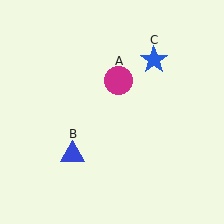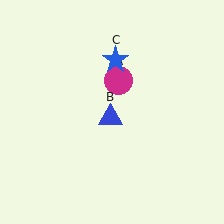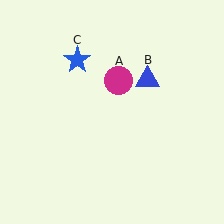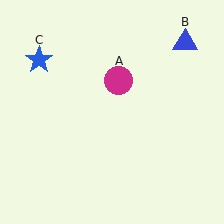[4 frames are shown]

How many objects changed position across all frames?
2 objects changed position: blue triangle (object B), blue star (object C).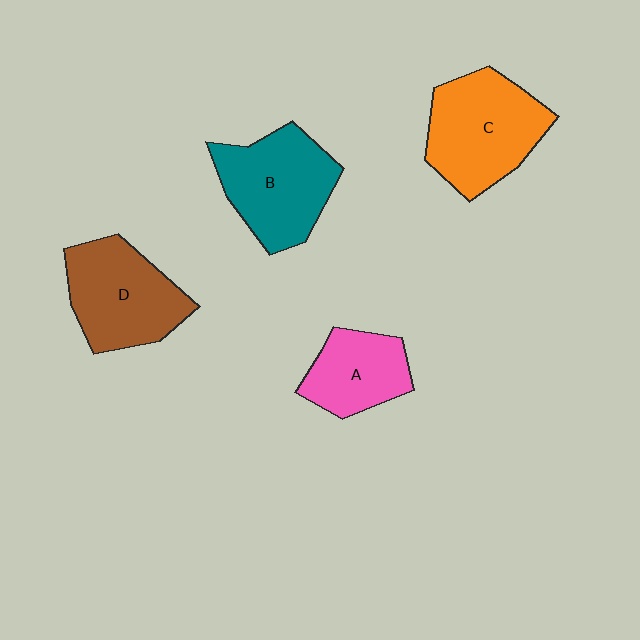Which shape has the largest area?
Shape C (orange).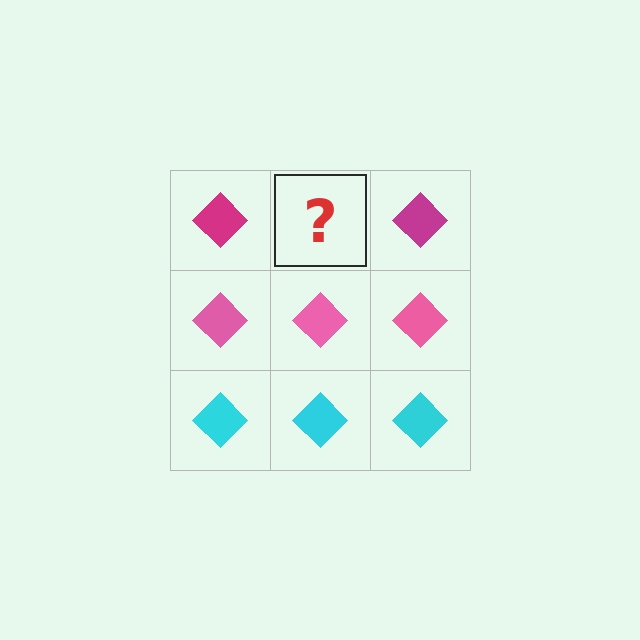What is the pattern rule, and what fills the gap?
The rule is that each row has a consistent color. The gap should be filled with a magenta diamond.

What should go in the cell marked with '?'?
The missing cell should contain a magenta diamond.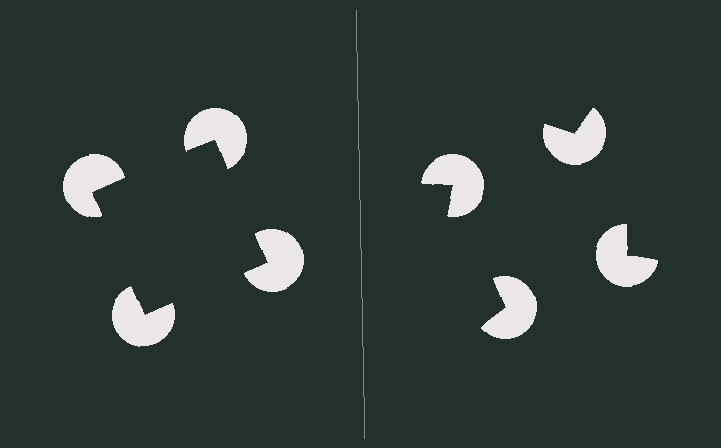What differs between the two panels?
The pac-man discs are positioned identically on both sides; only the wedge orientations differ. On the left they align to a square; on the right they are misaligned.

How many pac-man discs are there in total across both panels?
8 — 4 on each side.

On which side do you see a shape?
An illusory square appears on the left side. On the right side the wedge cuts are rotated, so no coherent shape forms.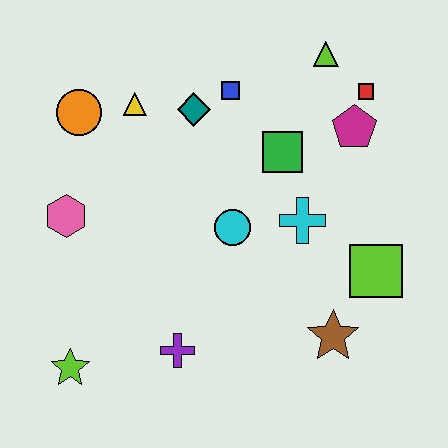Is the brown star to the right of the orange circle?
Yes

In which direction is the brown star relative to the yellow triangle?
The brown star is below the yellow triangle.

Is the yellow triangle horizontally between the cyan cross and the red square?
No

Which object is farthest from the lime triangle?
The lime star is farthest from the lime triangle.